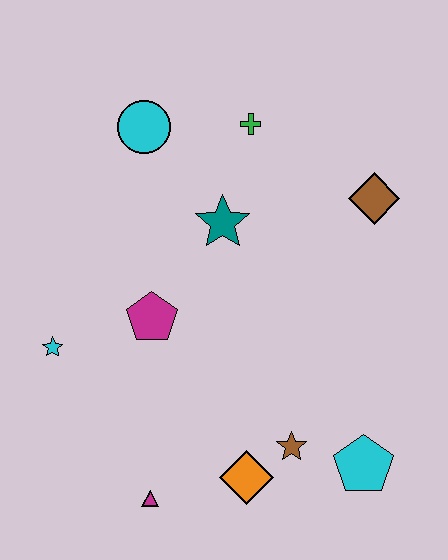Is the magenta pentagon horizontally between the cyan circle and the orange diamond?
Yes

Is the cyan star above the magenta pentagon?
No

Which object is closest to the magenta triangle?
The orange diamond is closest to the magenta triangle.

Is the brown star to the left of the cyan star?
No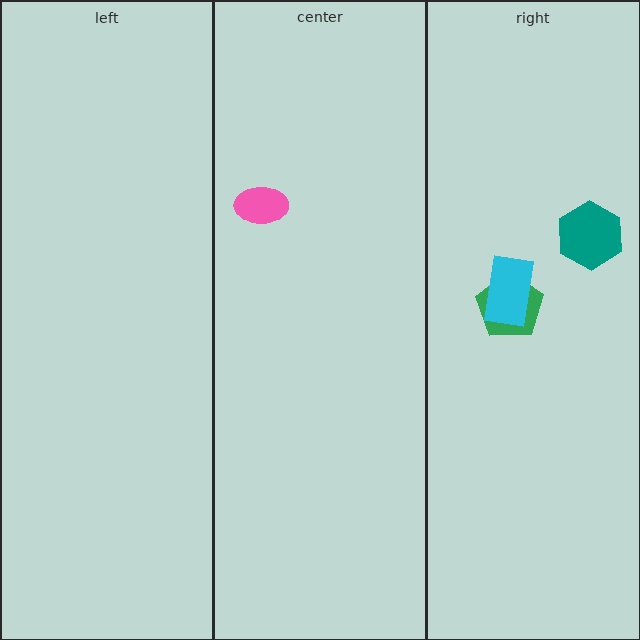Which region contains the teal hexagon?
The right region.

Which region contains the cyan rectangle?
The right region.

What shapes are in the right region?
The teal hexagon, the green pentagon, the cyan rectangle.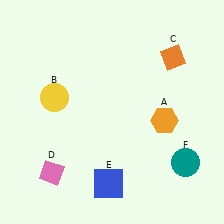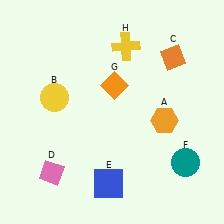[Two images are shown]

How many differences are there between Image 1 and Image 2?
There are 2 differences between the two images.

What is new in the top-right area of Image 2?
An orange diamond (G) was added in the top-right area of Image 2.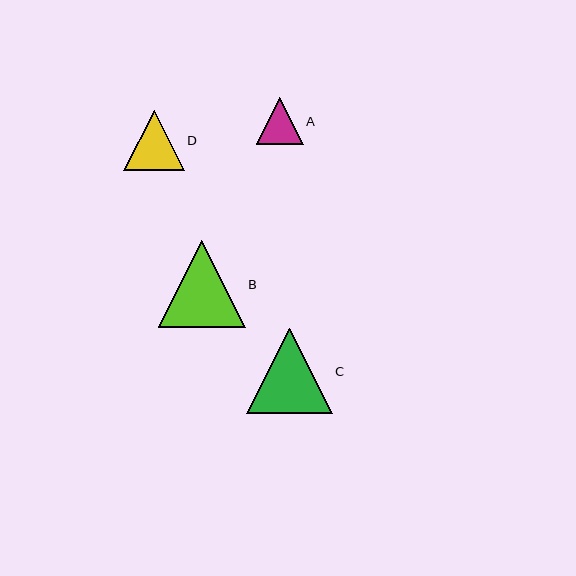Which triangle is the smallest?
Triangle A is the smallest with a size of approximately 47 pixels.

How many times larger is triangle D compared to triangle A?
Triangle D is approximately 1.3 times the size of triangle A.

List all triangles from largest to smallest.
From largest to smallest: B, C, D, A.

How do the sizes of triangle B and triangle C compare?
Triangle B and triangle C are approximately the same size.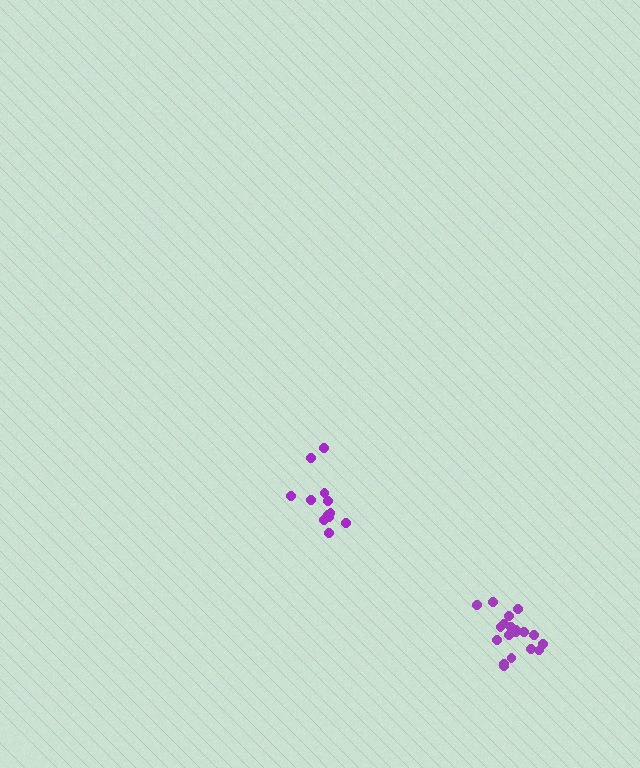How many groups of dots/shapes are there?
There are 2 groups.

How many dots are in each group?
Group 1: 13 dots, Group 2: 19 dots (32 total).